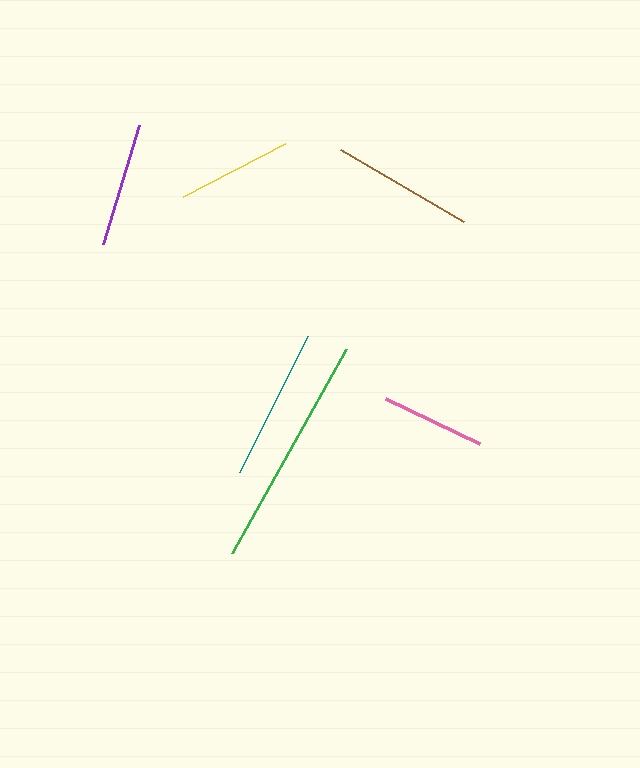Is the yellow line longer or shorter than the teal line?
The teal line is longer than the yellow line.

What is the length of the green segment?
The green segment is approximately 233 pixels long.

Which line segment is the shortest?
The pink line is the shortest at approximately 104 pixels.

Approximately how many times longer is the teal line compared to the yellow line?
The teal line is approximately 1.3 times the length of the yellow line.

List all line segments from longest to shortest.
From longest to shortest: green, teal, brown, purple, yellow, pink.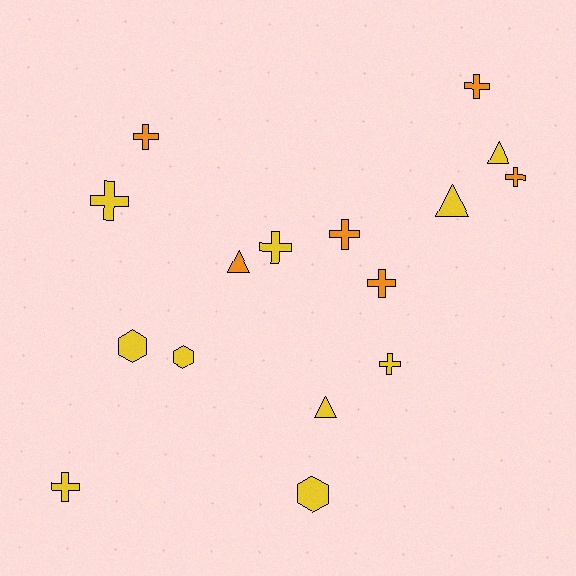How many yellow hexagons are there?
There are 3 yellow hexagons.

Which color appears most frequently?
Yellow, with 10 objects.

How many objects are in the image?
There are 16 objects.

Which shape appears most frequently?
Cross, with 9 objects.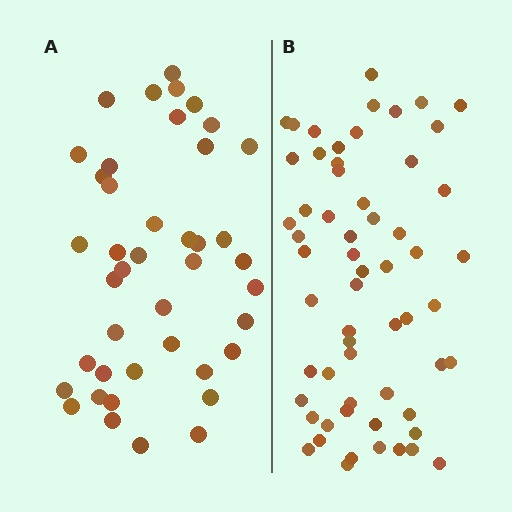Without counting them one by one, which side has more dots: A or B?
Region B (the right region) has more dots.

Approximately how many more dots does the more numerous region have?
Region B has approximately 20 more dots than region A.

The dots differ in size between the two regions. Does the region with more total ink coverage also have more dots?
No. Region A has more total ink coverage because its dots are larger, but region B actually contains more individual dots. Total area can be misleading — the number of items is what matters here.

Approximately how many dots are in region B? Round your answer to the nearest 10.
About 60 dots.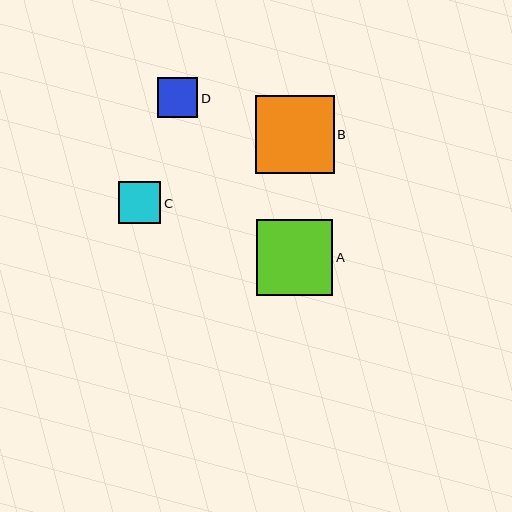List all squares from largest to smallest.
From largest to smallest: B, A, C, D.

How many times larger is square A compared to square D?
Square A is approximately 1.9 times the size of square D.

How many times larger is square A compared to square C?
Square A is approximately 1.8 times the size of square C.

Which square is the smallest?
Square D is the smallest with a size of approximately 40 pixels.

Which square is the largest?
Square B is the largest with a size of approximately 78 pixels.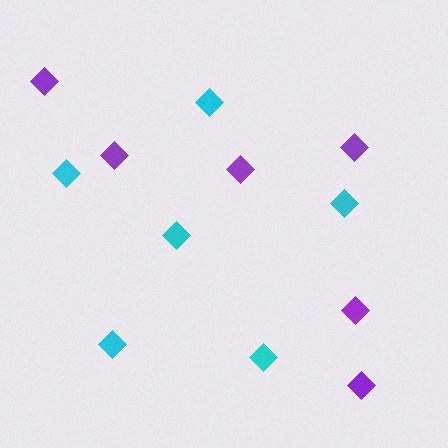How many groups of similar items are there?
There are 2 groups: one group of cyan diamonds (6) and one group of purple diamonds (6).